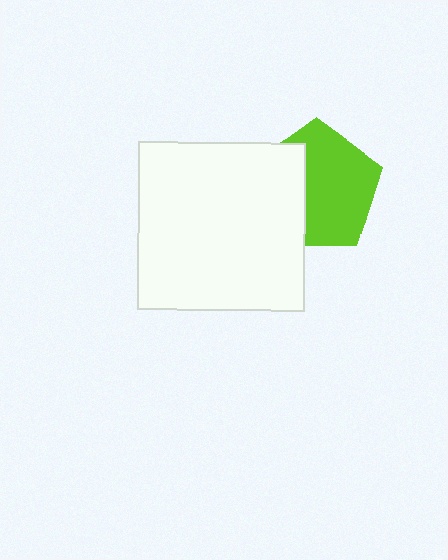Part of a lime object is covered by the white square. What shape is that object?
It is a pentagon.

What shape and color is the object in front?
The object in front is a white square.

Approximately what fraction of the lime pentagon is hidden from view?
Roughly 39% of the lime pentagon is hidden behind the white square.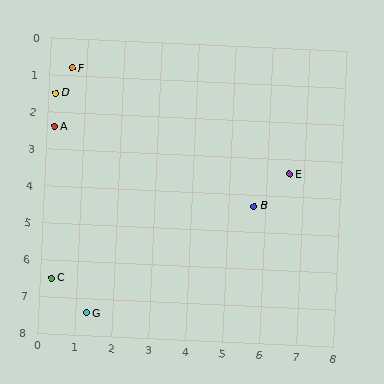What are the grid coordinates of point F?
Point F is at approximately (0.6, 0.8).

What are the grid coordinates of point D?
Point D is at approximately (0.2, 1.5).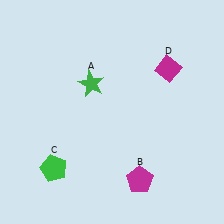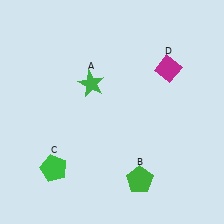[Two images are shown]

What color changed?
The pentagon (B) changed from magenta in Image 1 to green in Image 2.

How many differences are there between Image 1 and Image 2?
There is 1 difference between the two images.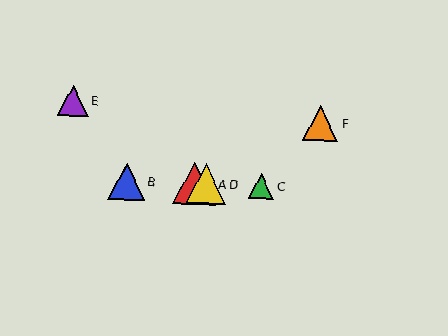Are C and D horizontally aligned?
Yes, both are at y≈186.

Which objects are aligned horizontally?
Objects A, B, C, D are aligned horizontally.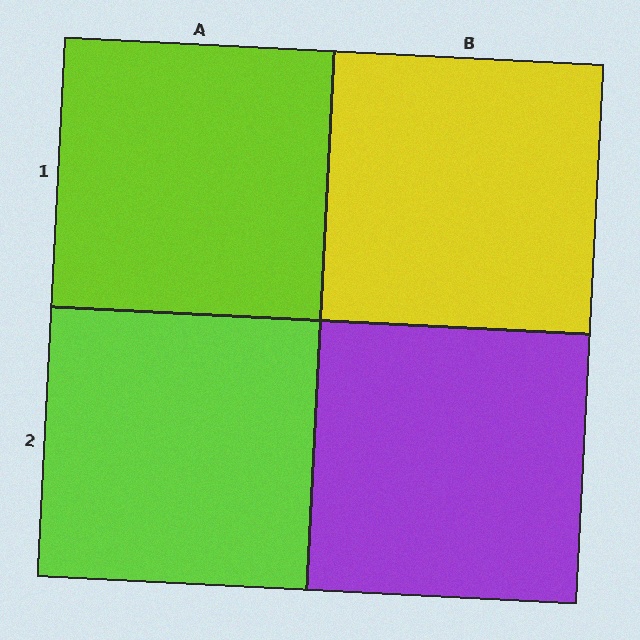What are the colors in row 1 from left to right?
Lime, yellow.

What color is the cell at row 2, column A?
Lime.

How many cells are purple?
1 cell is purple.